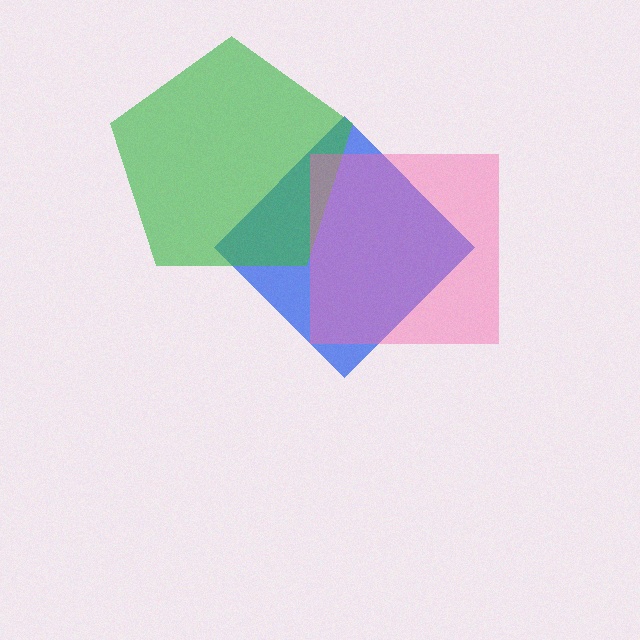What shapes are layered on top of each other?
The layered shapes are: a blue diamond, a green pentagon, a pink square.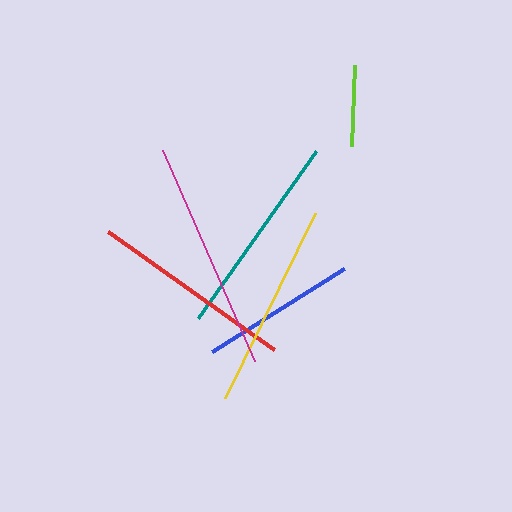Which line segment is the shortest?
The lime line is the shortest at approximately 81 pixels.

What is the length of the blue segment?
The blue segment is approximately 156 pixels long.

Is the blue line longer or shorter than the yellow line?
The yellow line is longer than the blue line.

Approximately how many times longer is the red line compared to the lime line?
The red line is approximately 2.5 times the length of the lime line.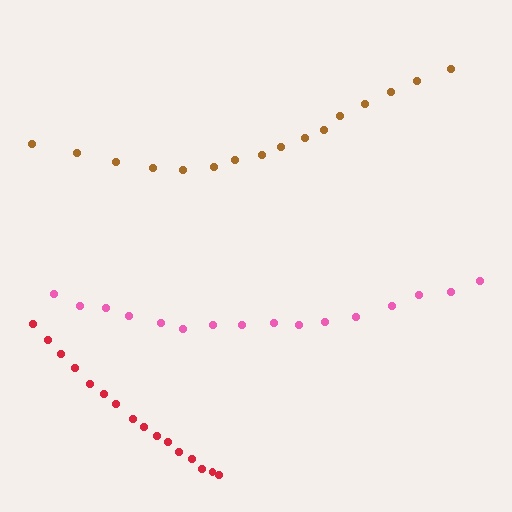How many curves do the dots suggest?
There are 3 distinct paths.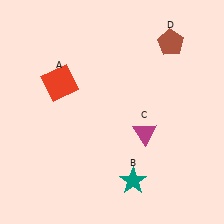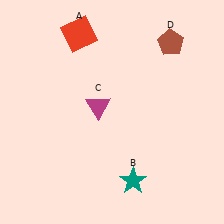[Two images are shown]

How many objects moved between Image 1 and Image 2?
2 objects moved between the two images.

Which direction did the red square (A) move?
The red square (A) moved up.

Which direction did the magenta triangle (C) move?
The magenta triangle (C) moved left.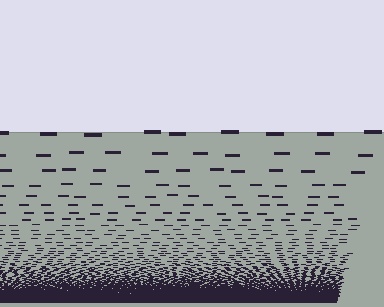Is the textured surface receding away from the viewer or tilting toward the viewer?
The surface appears to tilt toward the viewer. Texture elements get larger and sparser toward the top.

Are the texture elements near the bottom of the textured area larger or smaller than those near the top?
Smaller. The gradient is inverted — elements near the bottom are smaller and denser.